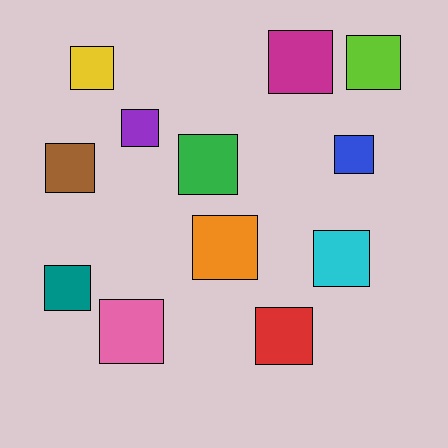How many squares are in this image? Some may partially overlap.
There are 12 squares.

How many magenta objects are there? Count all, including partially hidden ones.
There is 1 magenta object.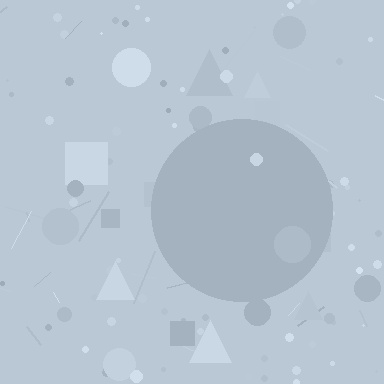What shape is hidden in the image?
A circle is hidden in the image.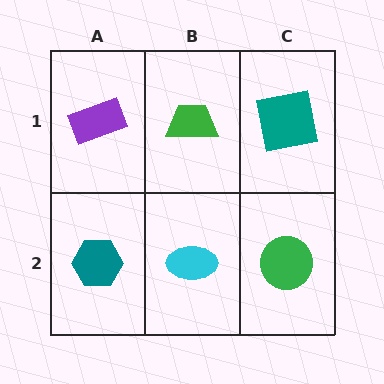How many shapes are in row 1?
3 shapes.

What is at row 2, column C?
A green circle.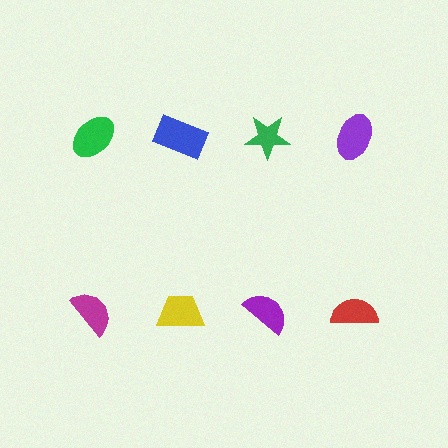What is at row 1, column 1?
A green ellipse.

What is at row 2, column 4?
A red semicircle.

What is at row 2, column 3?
A purple semicircle.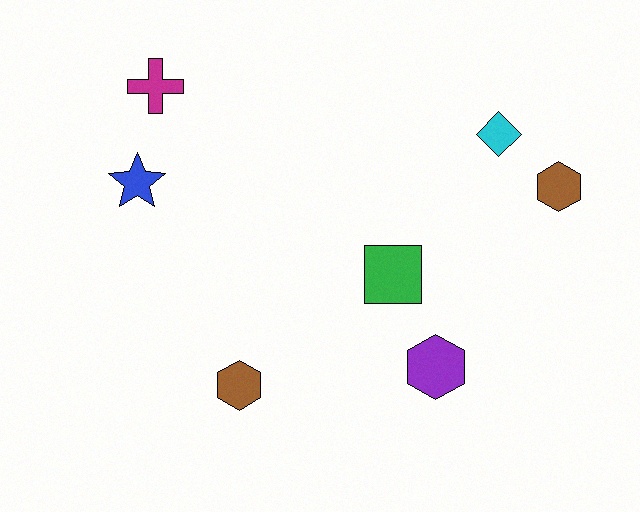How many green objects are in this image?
There is 1 green object.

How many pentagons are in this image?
There are no pentagons.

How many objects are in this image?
There are 7 objects.